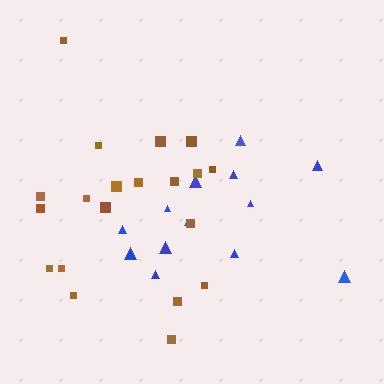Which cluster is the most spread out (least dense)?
Blue.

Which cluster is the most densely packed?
Brown.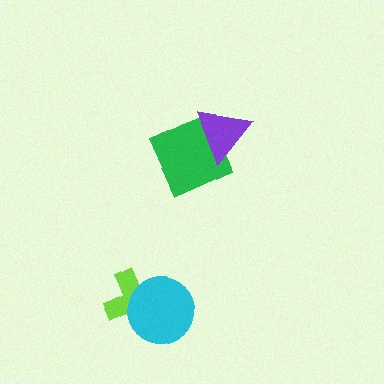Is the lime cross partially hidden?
Yes, it is partially covered by another shape.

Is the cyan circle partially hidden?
No, no other shape covers it.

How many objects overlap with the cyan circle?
1 object overlaps with the cyan circle.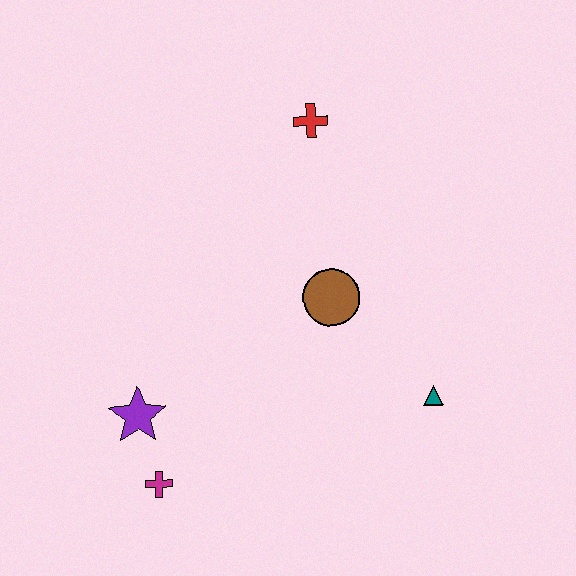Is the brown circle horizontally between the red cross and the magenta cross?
No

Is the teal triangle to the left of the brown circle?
No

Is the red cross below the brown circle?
No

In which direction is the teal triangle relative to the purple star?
The teal triangle is to the right of the purple star.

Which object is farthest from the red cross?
The magenta cross is farthest from the red cross.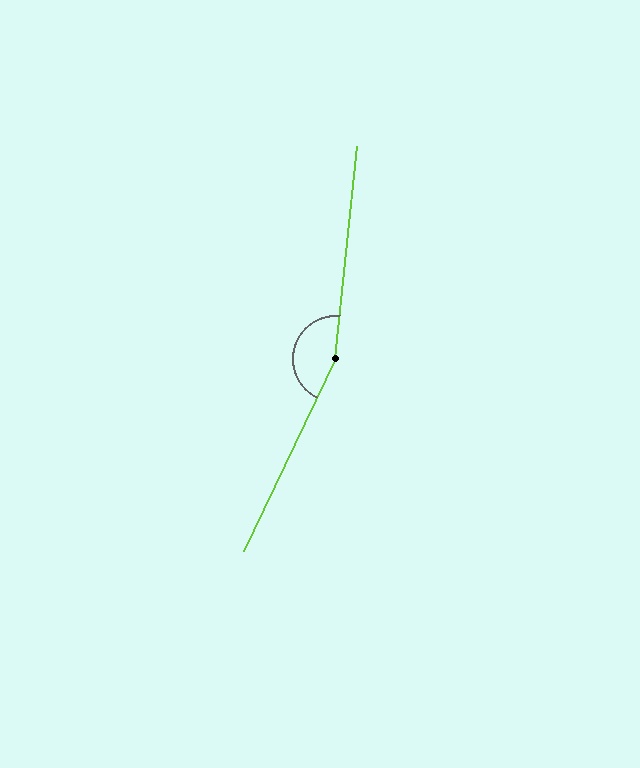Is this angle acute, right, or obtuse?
It is obtuse.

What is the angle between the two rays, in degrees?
Approximately 160 degrees.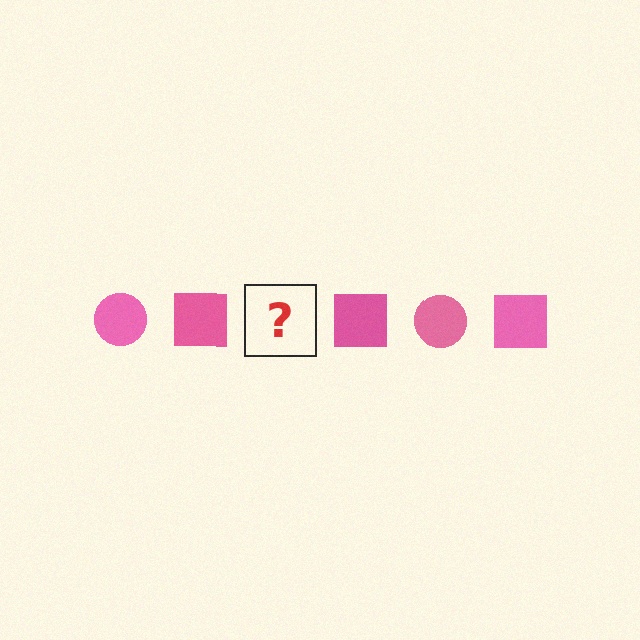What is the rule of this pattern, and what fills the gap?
The rule is that the pattern cycles through circle, square shapes in pink. The gap should be filled with a pink circle.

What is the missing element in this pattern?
The missing element is a pink circle.